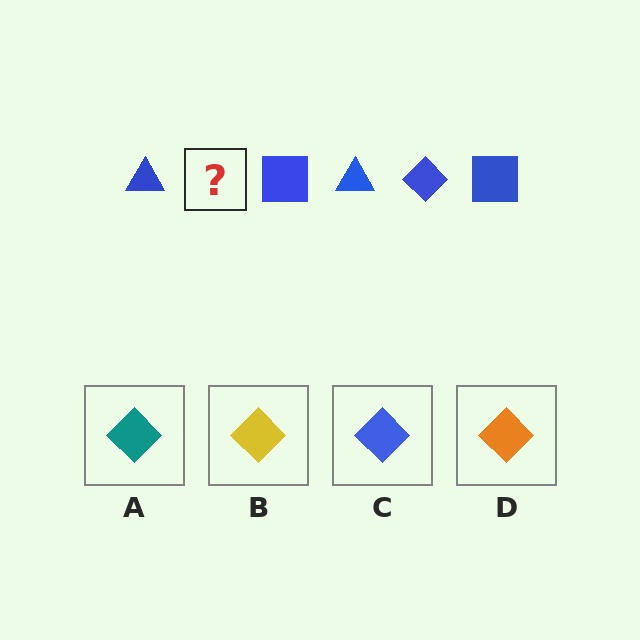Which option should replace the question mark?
Option C.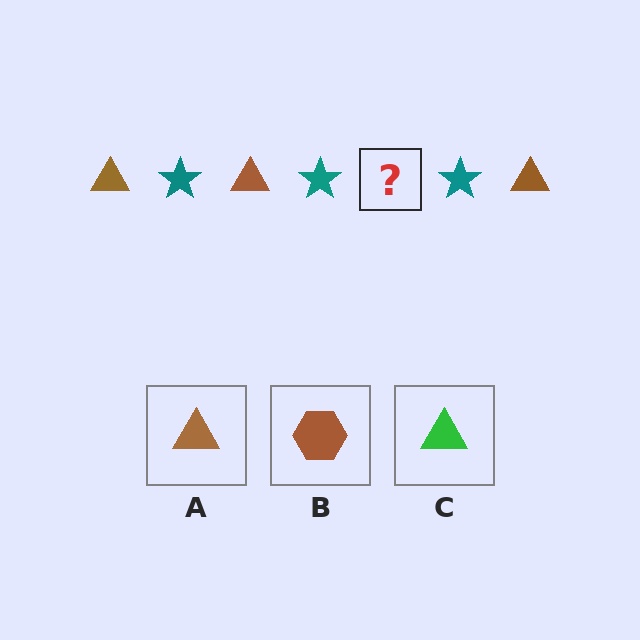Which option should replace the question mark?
Option A.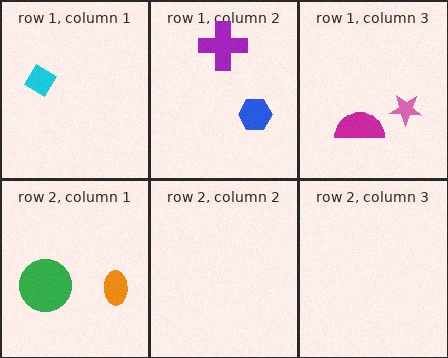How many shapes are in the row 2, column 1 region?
2.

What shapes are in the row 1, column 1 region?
The cyan diamond.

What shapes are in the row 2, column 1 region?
The green circle, the orange ellipse.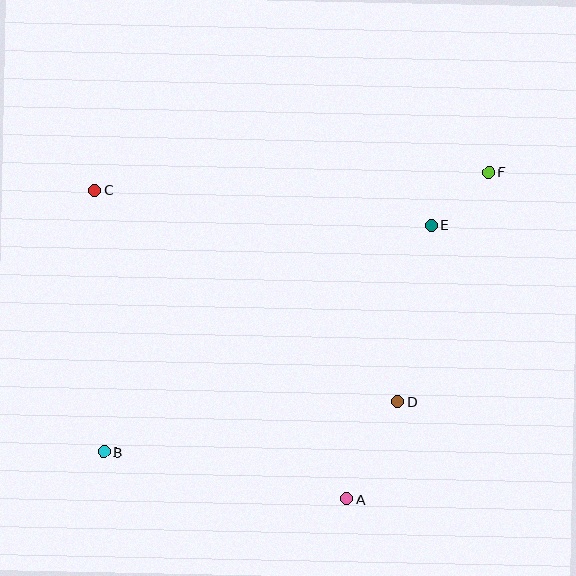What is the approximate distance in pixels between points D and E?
The distance between D and E is approximately 180 pixels.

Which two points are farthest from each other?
Points B and F are farthest from each other.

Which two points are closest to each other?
Points E and F are closest to each other.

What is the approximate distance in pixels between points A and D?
The distance between A and D is approximately 110 pixels.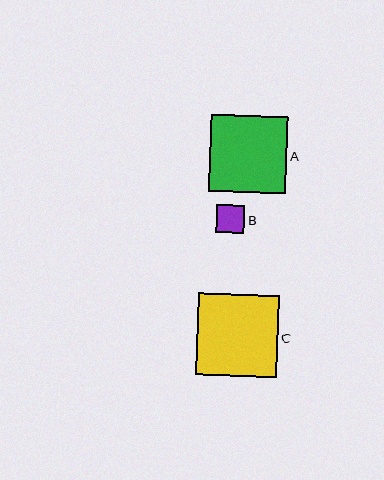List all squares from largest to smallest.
From largest to smallest: C, A, B.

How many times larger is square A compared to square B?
Square A is approximately 2.7 times the size of square B.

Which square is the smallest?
Square B is the smallest with a size of approximately 28 pixels.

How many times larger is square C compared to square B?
Square C is approximately 2.9 times the size of square B.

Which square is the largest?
Square C is the largest with a size of approximately 81 pixels.